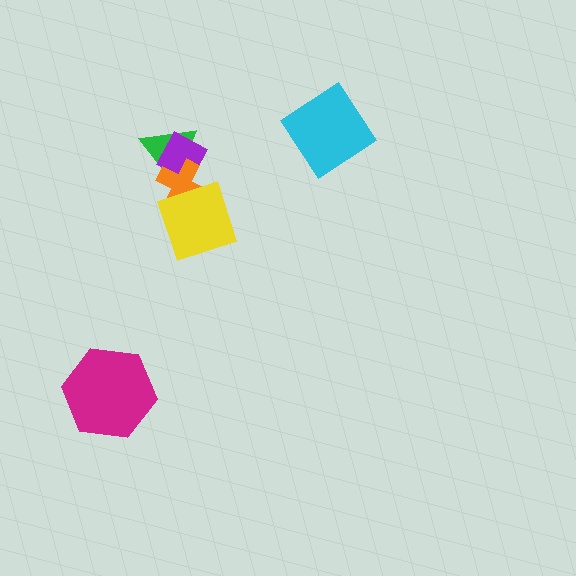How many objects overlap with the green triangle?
2 objects overlap with the green triangle.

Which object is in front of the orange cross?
The yellow diamond is in front of the orange cross.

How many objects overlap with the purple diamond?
2 objects overlap with the purple diamond.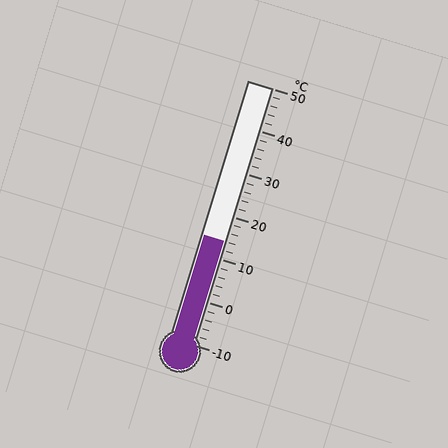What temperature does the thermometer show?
The thermometer shows approximately 14°C.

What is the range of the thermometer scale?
The thermometer scale ranges from -10°C to 50°C.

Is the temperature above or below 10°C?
The temperature is above 10°C.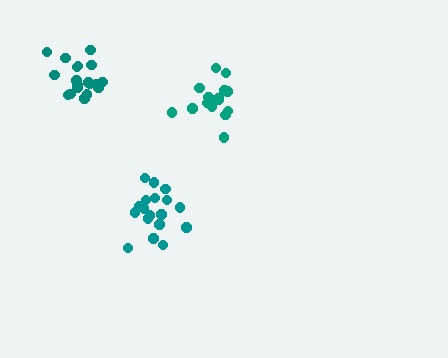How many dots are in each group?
Group 1: 18 dots, Group 2: 16 dots, Group 3: 19 dots (53 total).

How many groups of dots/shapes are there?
There are 3 groups.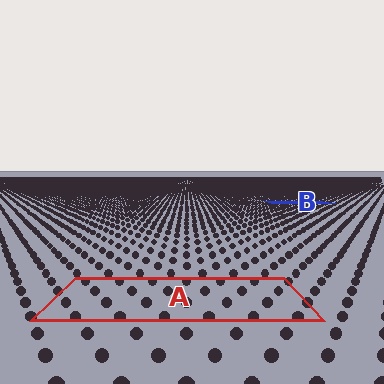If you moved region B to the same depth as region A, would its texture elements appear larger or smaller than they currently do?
They would appear larger. At a closer depth, the same texture elements are projected at a bigger on-screen size.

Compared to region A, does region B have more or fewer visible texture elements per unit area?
Region B has more texture elements per unit area — they are packed more densely because it is farther away.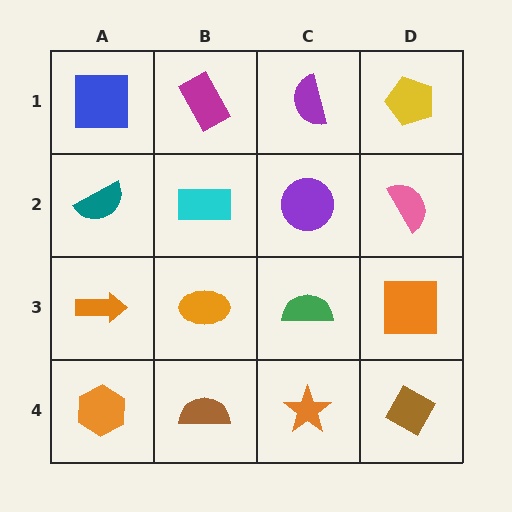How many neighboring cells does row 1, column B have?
3.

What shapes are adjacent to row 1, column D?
A pink semicircle (row 2, column D), a purple semicircle (row 1, column C).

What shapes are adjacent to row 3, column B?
A cyan rectangle (row 2, column B), a brown semicircle (row 4, column B), an orange arrow (row 3, column A), a green semicircle (row 3, column C).